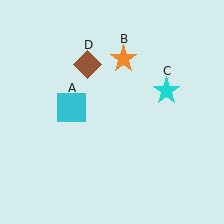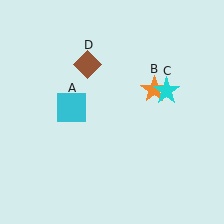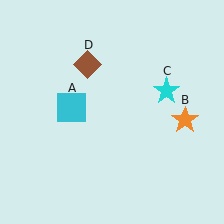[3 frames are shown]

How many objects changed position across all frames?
1 object changed position: orange star (object B).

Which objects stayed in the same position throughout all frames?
Cyan square (object A) and cyan star (object C) and brown diamond (object D) remained stationary.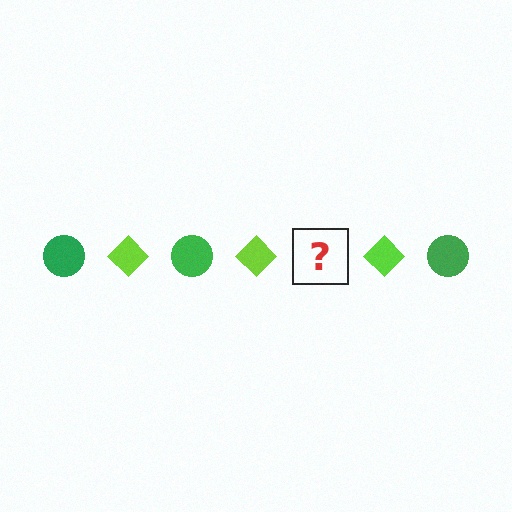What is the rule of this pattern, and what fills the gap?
The rule is that the pattern alternates between green circle and lime diamond. The gap should be filled with a green circle.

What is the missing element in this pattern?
The missing element is a green circle.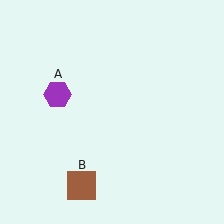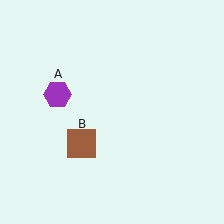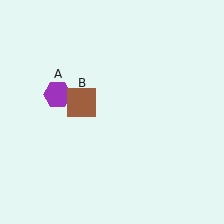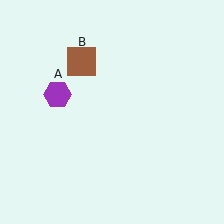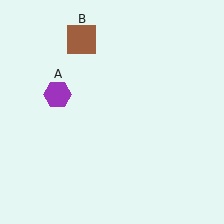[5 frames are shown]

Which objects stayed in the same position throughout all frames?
Purple hexagon (object A) remained stationary.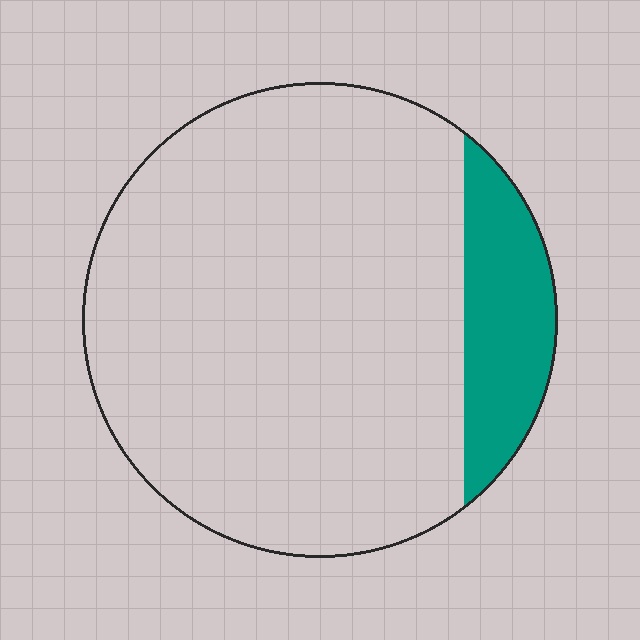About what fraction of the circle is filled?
About one eighth (1/8).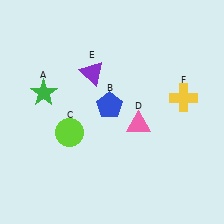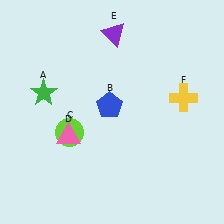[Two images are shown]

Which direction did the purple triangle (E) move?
The purple triangle (E) moved up.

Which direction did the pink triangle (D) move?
The pink triangle (D) moved left.